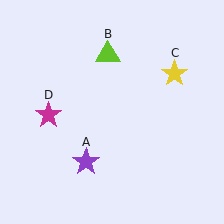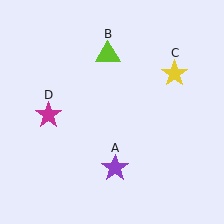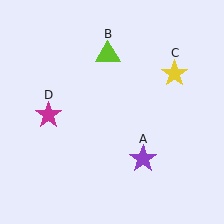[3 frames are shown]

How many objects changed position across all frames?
1 object changed position: purple star (object A).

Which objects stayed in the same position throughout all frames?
Lime triangle (object B) and yellow star (object C) and magenta star (object D) remained stationary.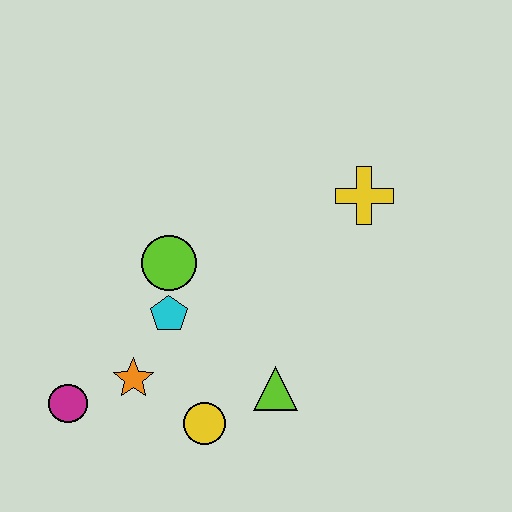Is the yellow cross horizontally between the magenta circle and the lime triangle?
No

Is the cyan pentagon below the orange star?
No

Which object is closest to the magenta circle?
The orange star is closest to the magenta circle.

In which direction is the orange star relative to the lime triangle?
The orange star is to the left of the lime triangle.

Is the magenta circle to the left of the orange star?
Yes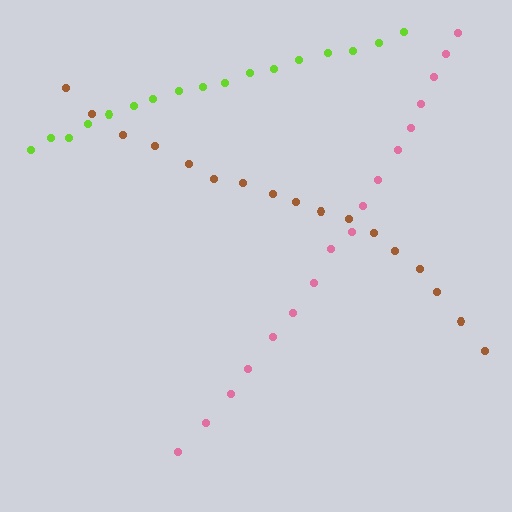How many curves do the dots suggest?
There are 3 distinct paths.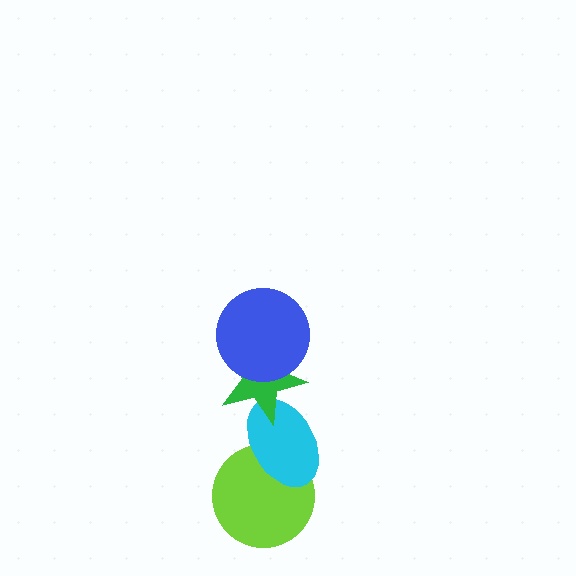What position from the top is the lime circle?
The lime circle is 4th from the top.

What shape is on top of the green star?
The blue circle is on top of the green star.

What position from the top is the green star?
The green star is 2nd from the top.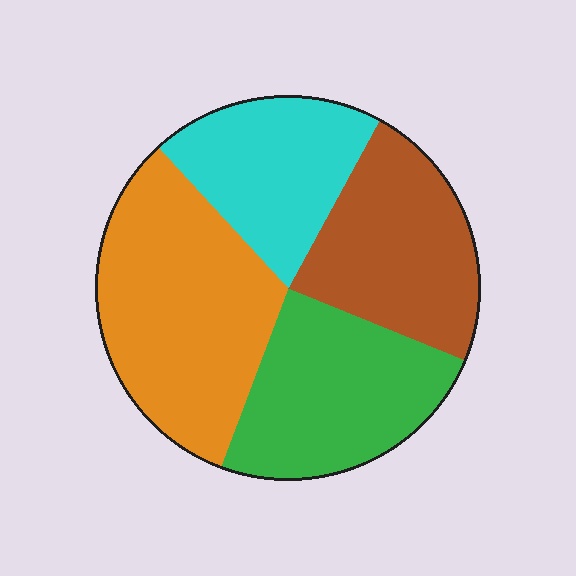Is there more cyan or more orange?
Orange.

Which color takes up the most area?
Orange, at roughly 35%.